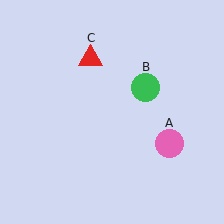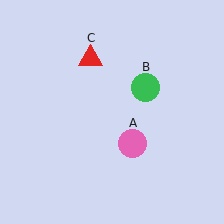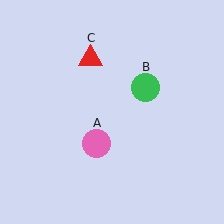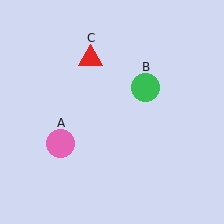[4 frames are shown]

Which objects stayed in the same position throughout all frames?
Green circle (object B) and red triangle (object C) remained stationary.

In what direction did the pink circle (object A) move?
The pink circle (object A) moved left.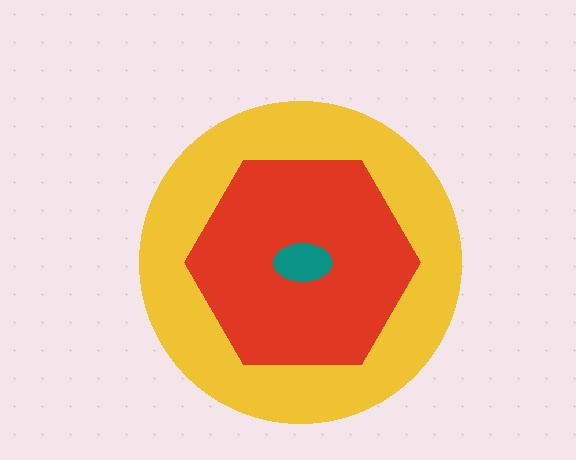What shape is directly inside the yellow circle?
The red hexagon.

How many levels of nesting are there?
3.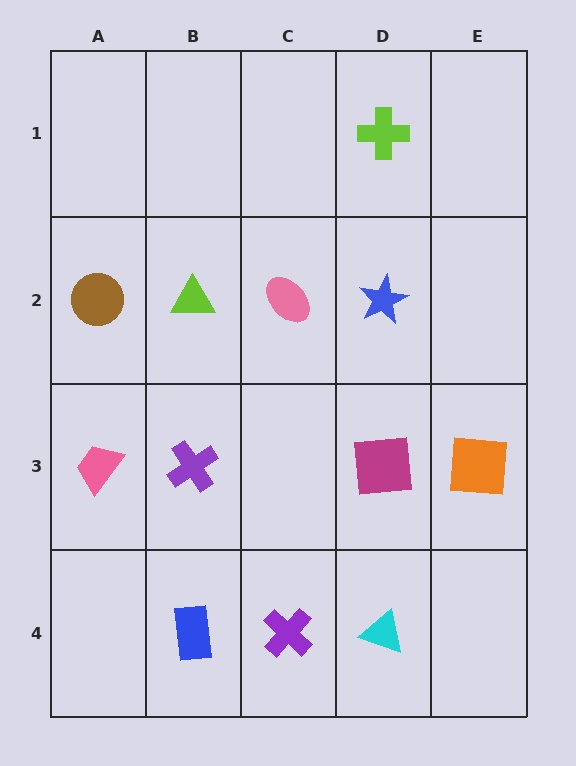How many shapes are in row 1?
1 shape.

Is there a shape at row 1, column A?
No, that cell is empty.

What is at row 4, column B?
A blue rectangle.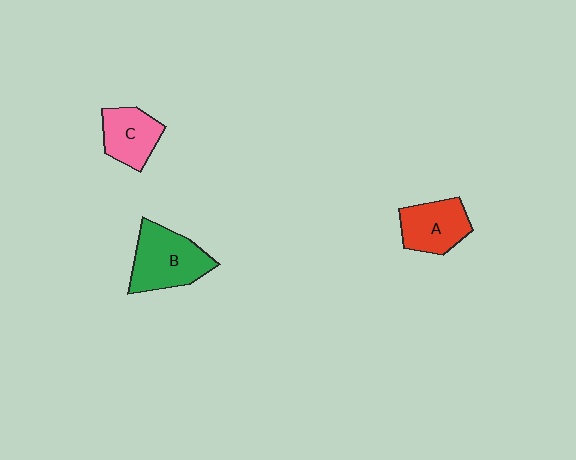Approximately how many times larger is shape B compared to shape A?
Approximately 1.3 times.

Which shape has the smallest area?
Shape C (pink).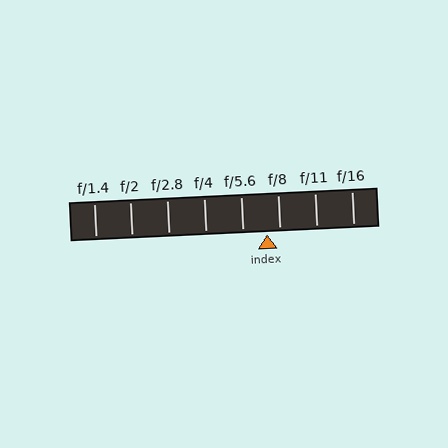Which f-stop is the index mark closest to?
The index mark is closest to f/8.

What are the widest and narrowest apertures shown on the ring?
The widest aperture shown is f/1.4 and the narrowest is f/16.